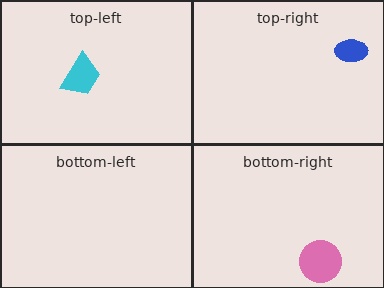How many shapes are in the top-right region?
1.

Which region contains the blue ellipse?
The top-right region.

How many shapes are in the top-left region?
1.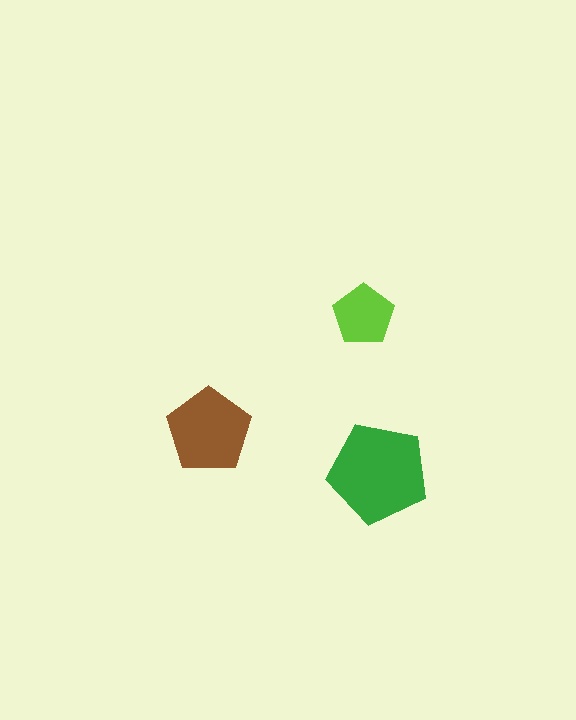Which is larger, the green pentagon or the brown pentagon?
The green one.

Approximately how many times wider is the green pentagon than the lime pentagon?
About 1.5 times wider.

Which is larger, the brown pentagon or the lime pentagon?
The brown one.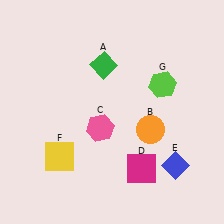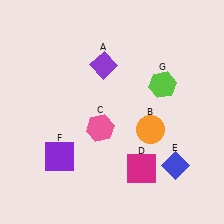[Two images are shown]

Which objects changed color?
A changed from green to purple. F changed from yellow to purple.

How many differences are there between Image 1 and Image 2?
There are 2 differences between the two images.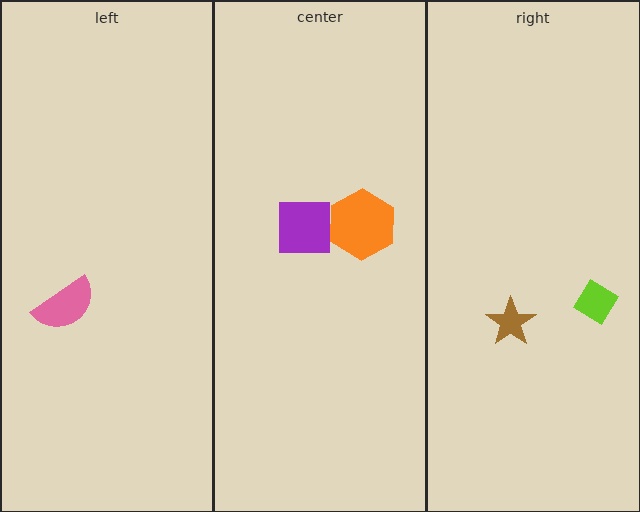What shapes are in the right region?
The lime diamond, the brown star.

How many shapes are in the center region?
2.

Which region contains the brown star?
The right region.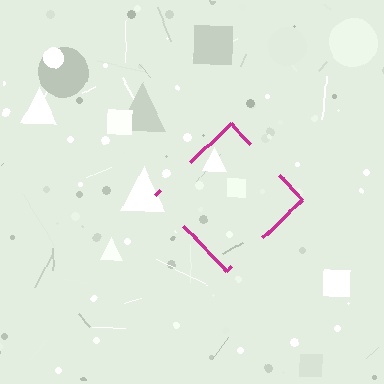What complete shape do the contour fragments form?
The contour fragments form a diamond.